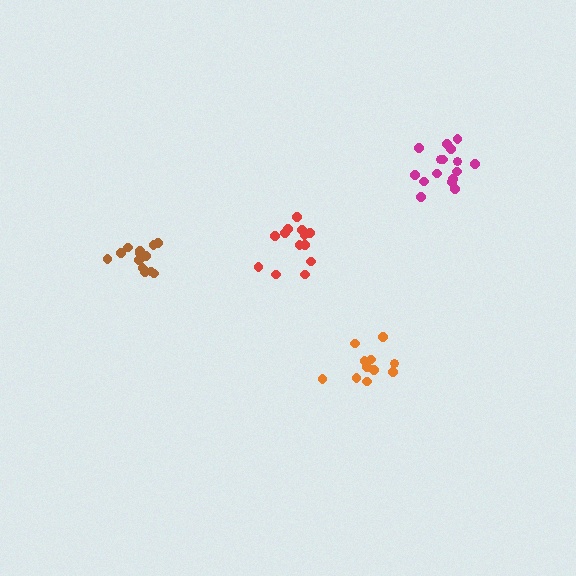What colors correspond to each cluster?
The clusters are colored: orange, red, brown, magenta.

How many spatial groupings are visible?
There are 4 spatial groupings.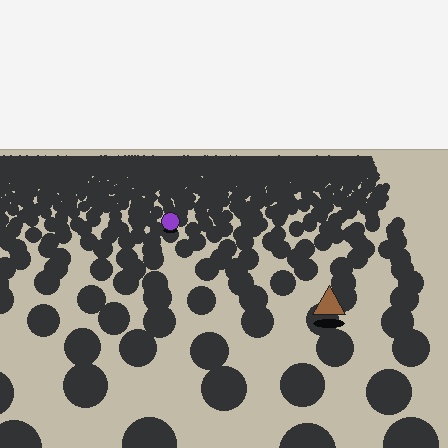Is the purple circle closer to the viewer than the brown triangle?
No. The brown triangle is closer — you can tell from the texture gradient: the ground texture is coarser near it.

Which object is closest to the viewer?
The brown triangle is closest. The texture marks near it are larger and more spread out.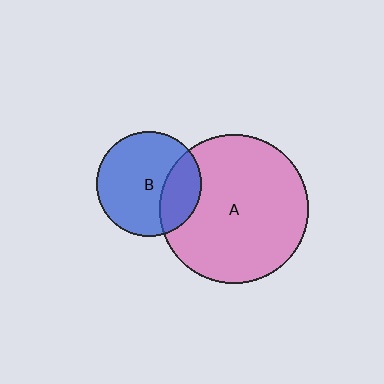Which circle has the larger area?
Circle A (pink).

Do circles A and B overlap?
Yes.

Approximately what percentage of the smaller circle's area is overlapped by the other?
Approximately 25%.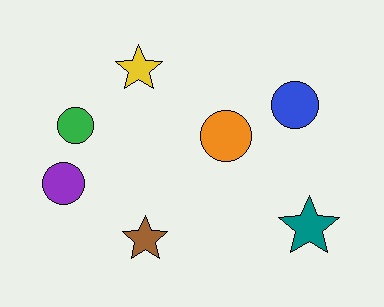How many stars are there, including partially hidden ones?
There are 3 stars.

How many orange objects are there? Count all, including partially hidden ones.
There is 1 orange object.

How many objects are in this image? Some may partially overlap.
There are 7 objects.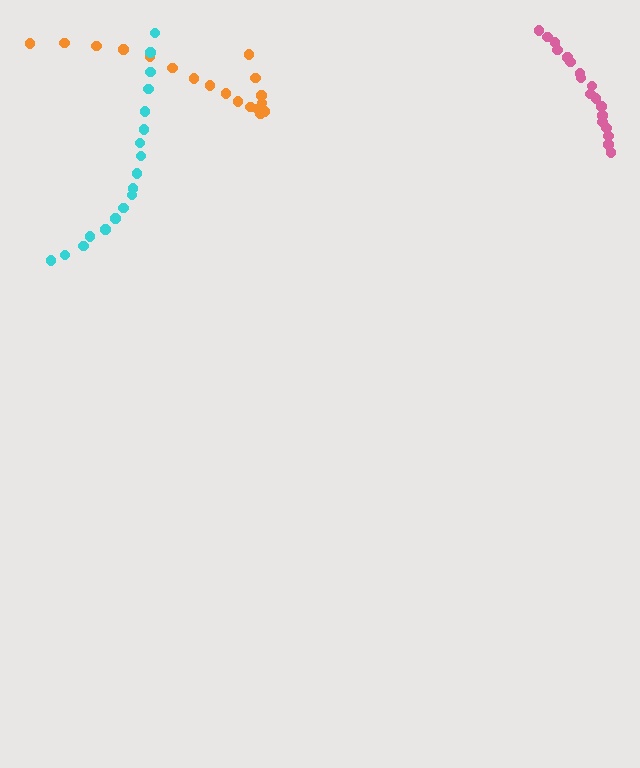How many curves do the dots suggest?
There are 3 distinct paths.